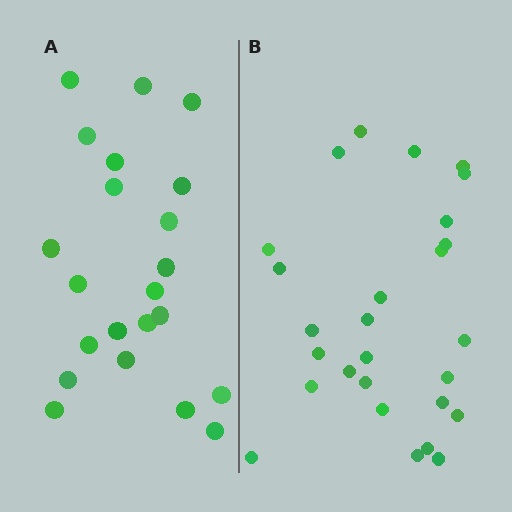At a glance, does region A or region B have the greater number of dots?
Region B (the right region) has more dots.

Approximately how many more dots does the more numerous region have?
Region B has about 5 more dots than region A.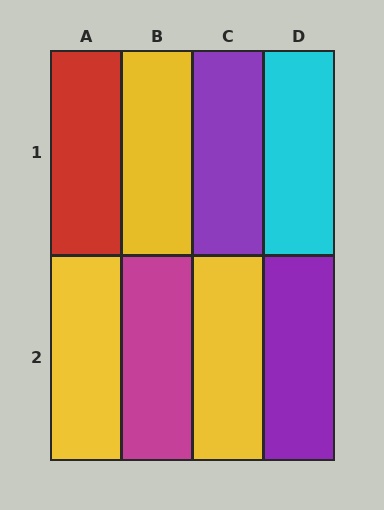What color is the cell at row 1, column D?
Cyan.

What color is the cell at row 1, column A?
Red.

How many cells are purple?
2 cells are purple.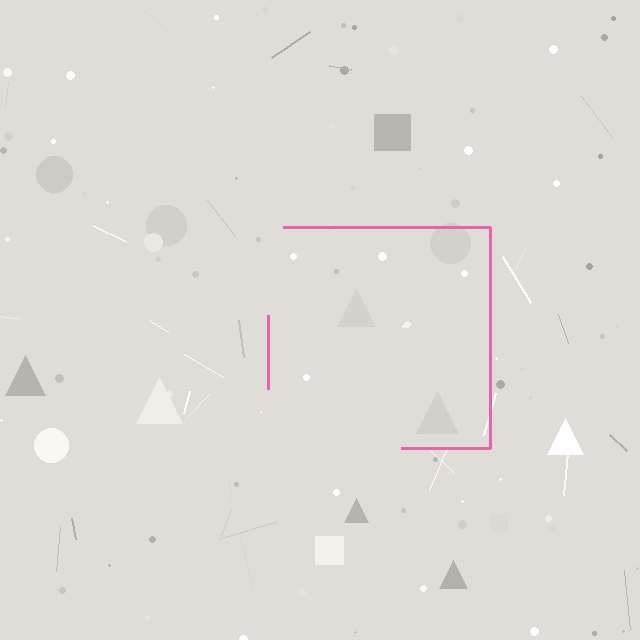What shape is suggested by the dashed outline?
The dashed outline suggests a square.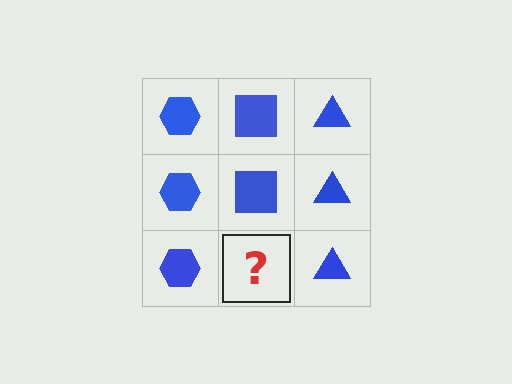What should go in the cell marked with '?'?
The missing cell should contain a blue square.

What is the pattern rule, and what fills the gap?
The rule is that each column has a consistent shape. The gap should be filled with a blue square.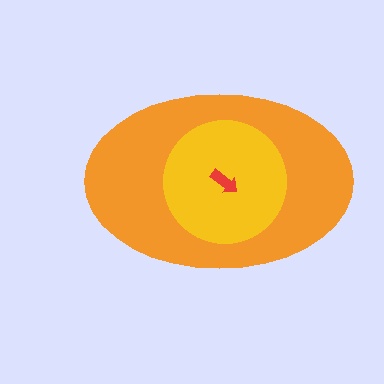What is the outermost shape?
The orange ellipse.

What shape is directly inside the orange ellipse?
The yellow circle.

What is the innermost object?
The red arrow.